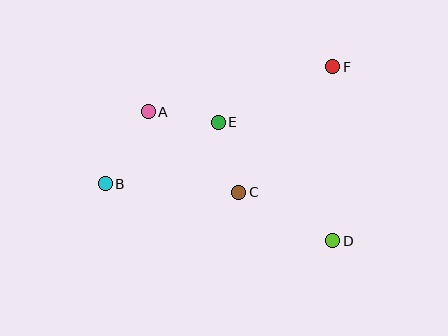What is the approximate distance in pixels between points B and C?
The distance between B and C is approximately 134 pixels.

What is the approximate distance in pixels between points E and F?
The distance between E and F is approximately 127 pixels.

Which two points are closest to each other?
Points A and E are closest to each other.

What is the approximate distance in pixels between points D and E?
The distance between D and E is approximately 165 pixels.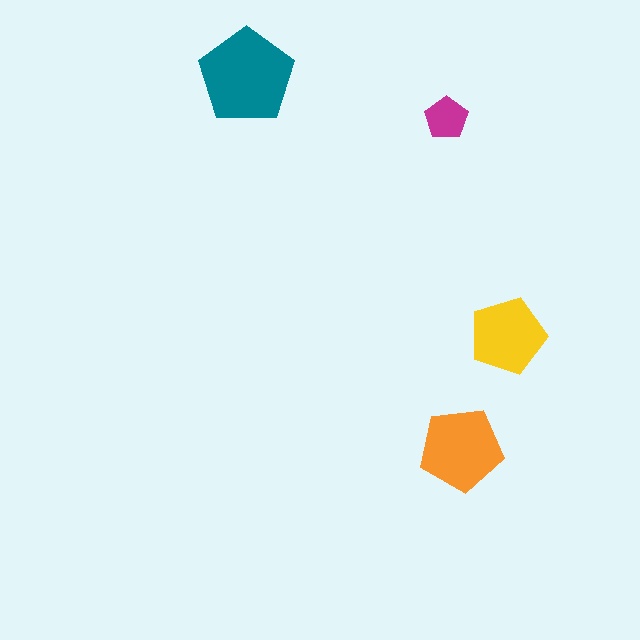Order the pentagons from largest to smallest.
the teal one, the orange one, the yellow one, the magenta one.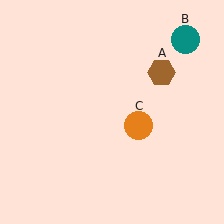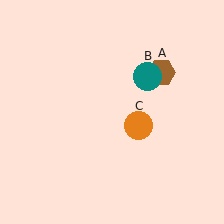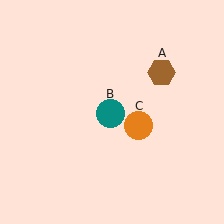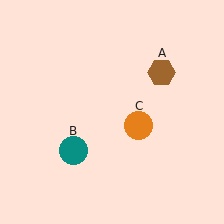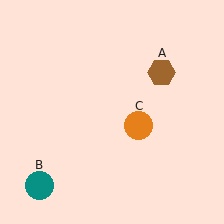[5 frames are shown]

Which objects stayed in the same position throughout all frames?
Brown hexagon (object A) and orange circle (object C) remained stationary.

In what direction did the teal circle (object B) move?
The teal circle (object B) moved down and to the left.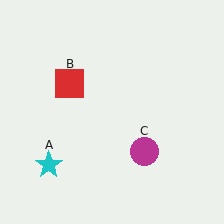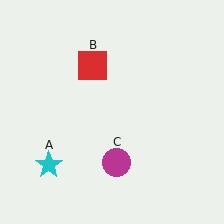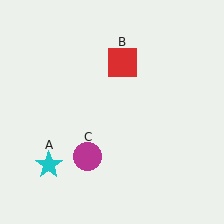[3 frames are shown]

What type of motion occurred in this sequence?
The red square (object B), magenta circle (object C) rotated clockwise around the center of the scene.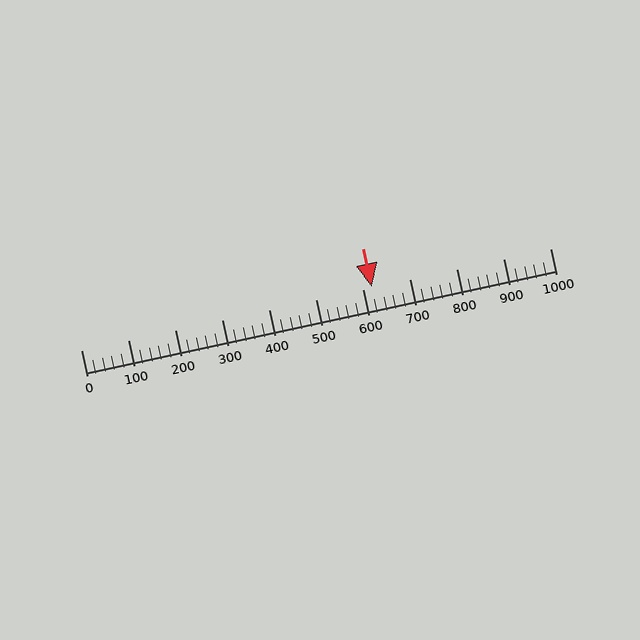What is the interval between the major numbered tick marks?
The major tick marks are spaced 100 units apart.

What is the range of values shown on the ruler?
The ruler shows values from 0 to 1000.